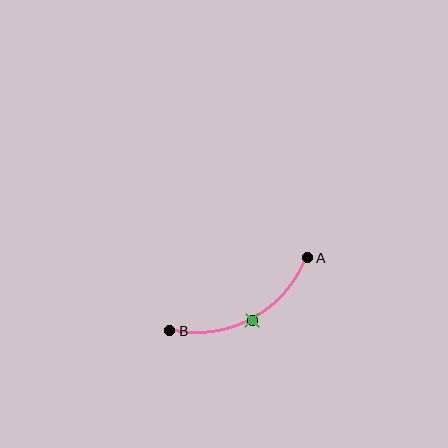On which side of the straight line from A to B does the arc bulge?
The arc bulges below the straight line connecting A and B.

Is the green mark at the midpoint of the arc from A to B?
Yes. The green mark lies on the arc at equal arc-length from both A and B — it is the arc midpoint.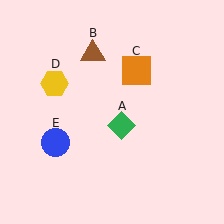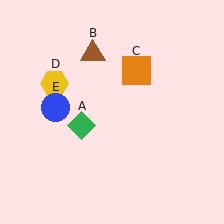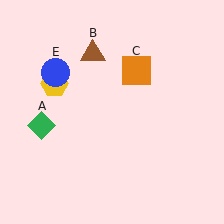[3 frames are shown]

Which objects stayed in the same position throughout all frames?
Brown triangle (object B) and orange square (object C) and yellow hexagon (object D) remained stationary.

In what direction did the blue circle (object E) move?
The blue circle (object E) moved up.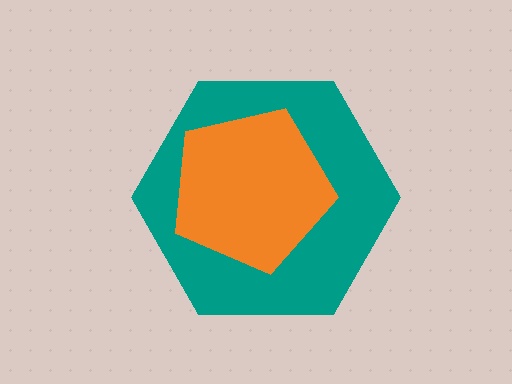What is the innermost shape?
The orange pentagon.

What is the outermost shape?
The teal hexagon.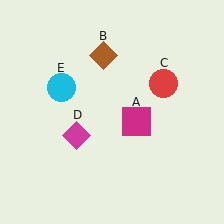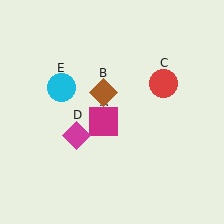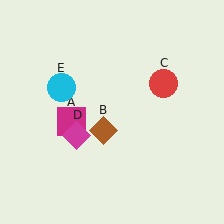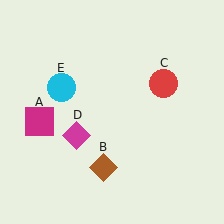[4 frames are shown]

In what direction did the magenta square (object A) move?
The magenta square (object A) moved left.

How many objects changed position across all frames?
2 objects changed position: magenta square (object A), brown diamond (object B).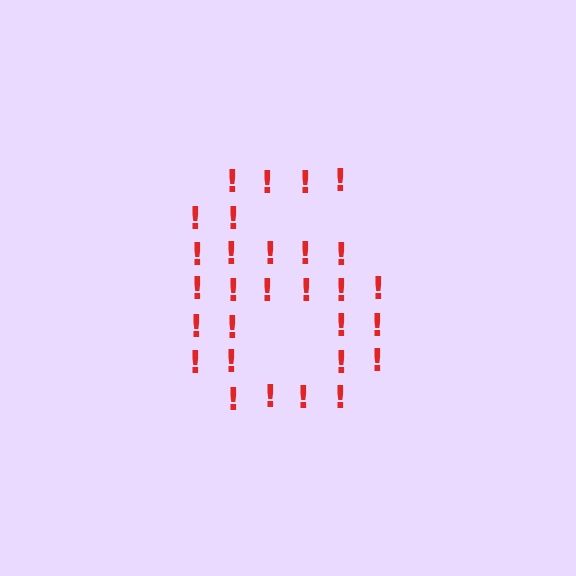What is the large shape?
The large shape is the digit 6.